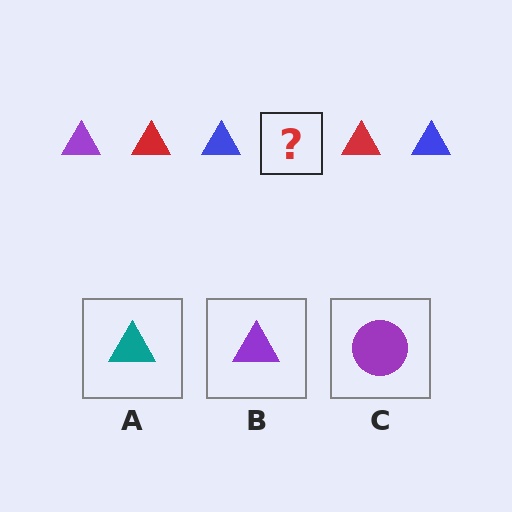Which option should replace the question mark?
Option B.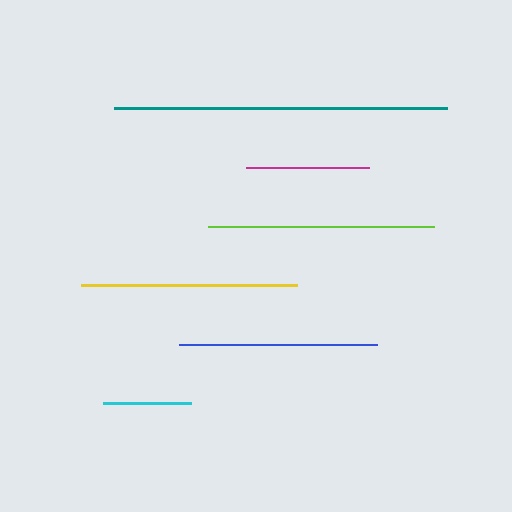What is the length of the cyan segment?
The cyan segment is approximately 88 pixels long.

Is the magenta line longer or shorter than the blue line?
The blue line is longer than the magenta line.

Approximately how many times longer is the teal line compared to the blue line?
The teal line is approximately 1.7 times the length of the blue line.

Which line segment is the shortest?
The cyan line is the shortest at approximately 88 pixels.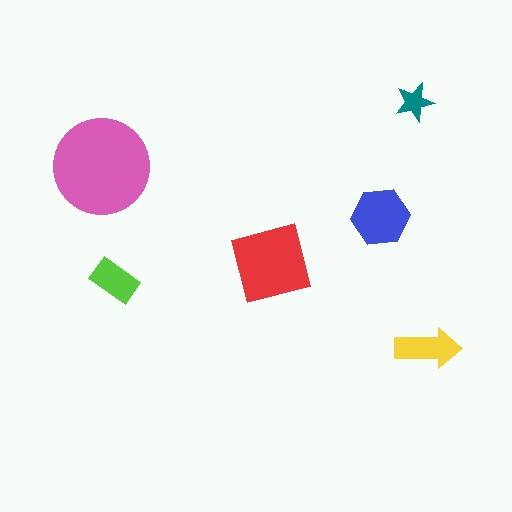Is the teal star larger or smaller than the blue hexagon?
Smaller.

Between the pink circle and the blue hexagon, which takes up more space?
The pink circle.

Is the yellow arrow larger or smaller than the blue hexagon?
Smaller.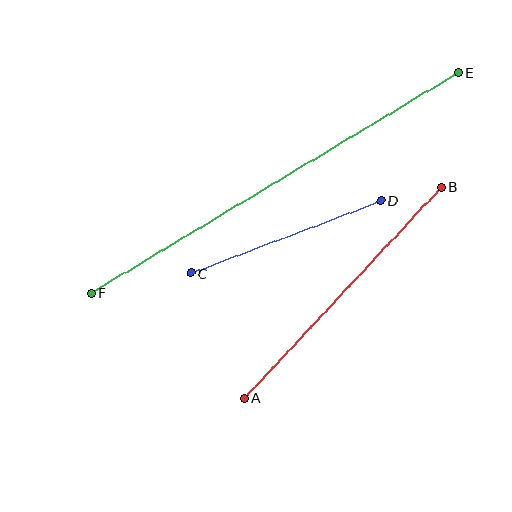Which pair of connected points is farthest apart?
Points E and F are farthest apart.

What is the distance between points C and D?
The distance is approximately 203 pixels.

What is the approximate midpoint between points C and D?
The midpoint is at approximately (286, 237) pixels.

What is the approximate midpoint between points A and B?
The midpoint is at approximately (343, 293) pixels.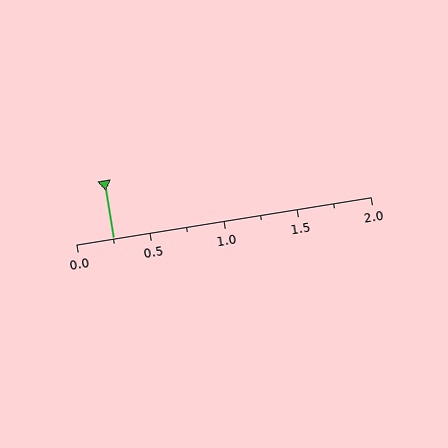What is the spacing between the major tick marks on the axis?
The major ticks are spaced 0.5 apart.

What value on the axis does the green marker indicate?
The marker indicates approximately 0.25.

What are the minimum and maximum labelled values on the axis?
The axis runs from 0.0 to 2.0.